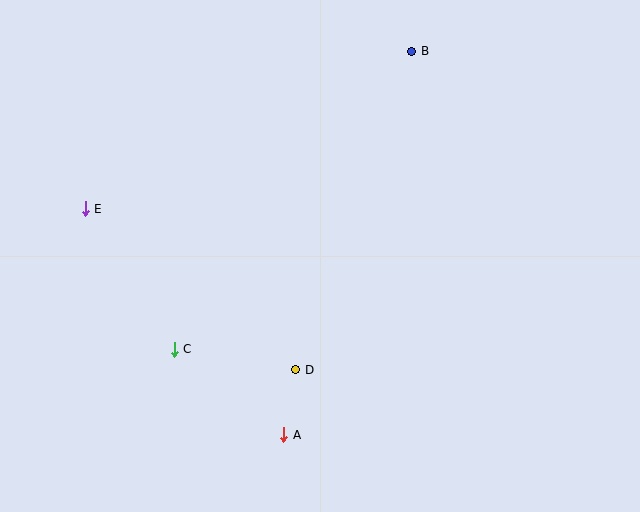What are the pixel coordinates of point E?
Point E is at (85, 209).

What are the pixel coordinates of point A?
Point A is at (284, 435).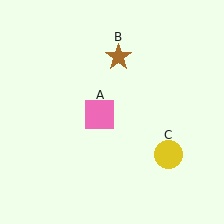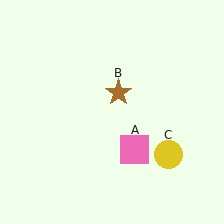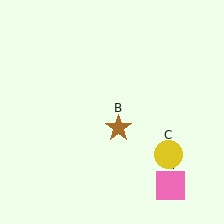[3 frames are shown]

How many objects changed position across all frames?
2 objects changed position: pink square (object A), brown star (object B).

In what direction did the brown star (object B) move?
The brown star (object B) moved down.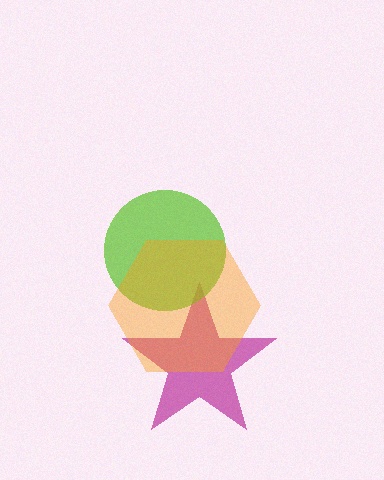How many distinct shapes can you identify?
There are 3 distinct shapes: a magenta star, a lime circle, an orange hexagon.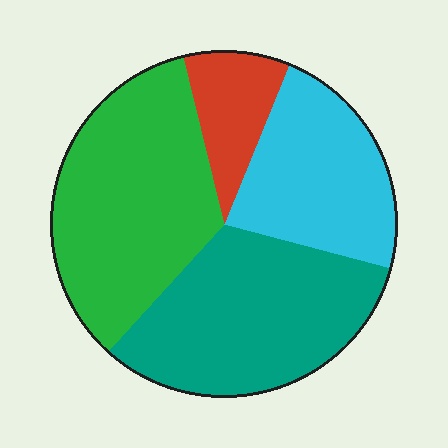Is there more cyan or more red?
Cyan.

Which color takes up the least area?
Red, at roughly 10%.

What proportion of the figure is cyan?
Cyan takes up about one quarter (1/4) of the figure.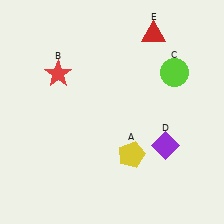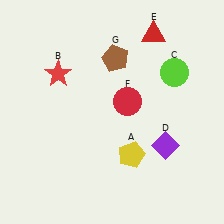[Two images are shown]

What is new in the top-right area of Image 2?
A brown pentagon (G) was added in the top-right area of Image 2.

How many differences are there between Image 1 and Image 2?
There are 2 differences between the two images.